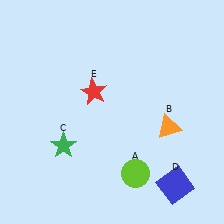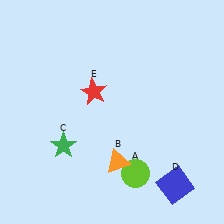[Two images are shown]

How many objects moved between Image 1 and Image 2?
1 object moved between the two images.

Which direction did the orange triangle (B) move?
The orange triangle (B) moved left.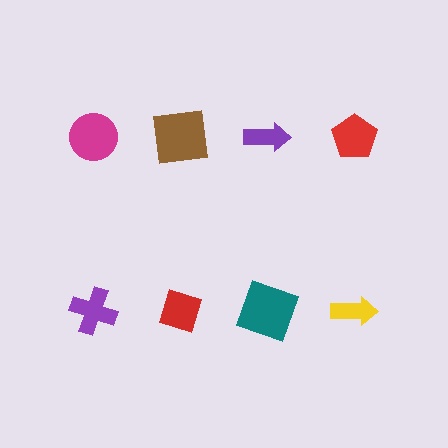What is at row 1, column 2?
A brown square.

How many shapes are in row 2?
4 shapes.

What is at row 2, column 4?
A yellow arrow.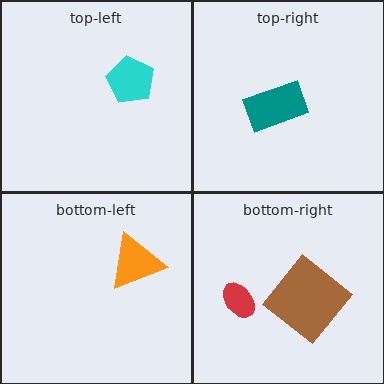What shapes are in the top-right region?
The teal rectangle.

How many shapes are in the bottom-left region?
1.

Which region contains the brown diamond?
The bottom-right region.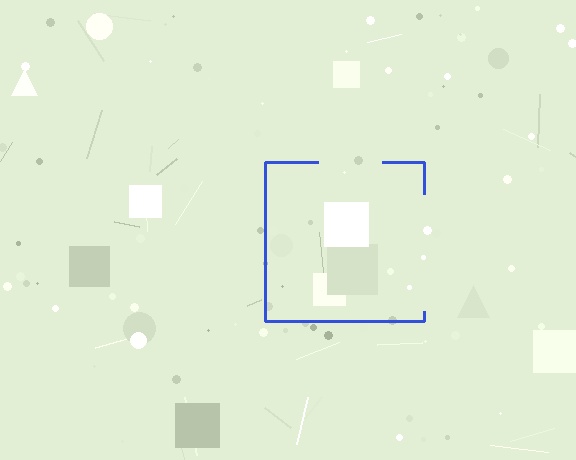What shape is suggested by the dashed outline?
The dashed outline suggests a square.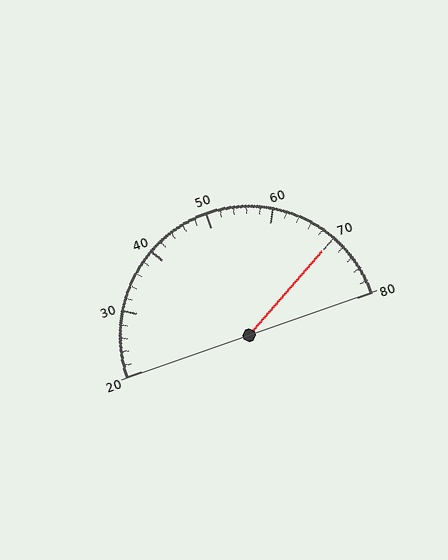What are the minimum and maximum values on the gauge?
The gauge ranges from 20 to 80.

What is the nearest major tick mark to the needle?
The nearest major tick mark is 70.